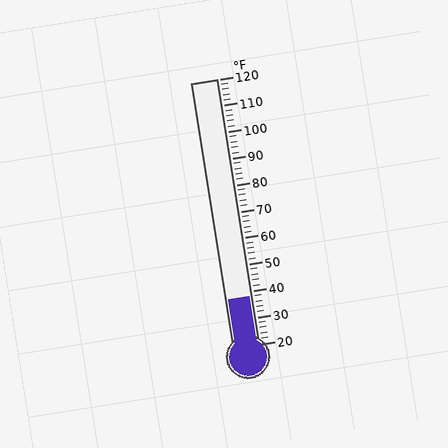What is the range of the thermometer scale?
The thermometer scale ranges from 20°F to 120°F.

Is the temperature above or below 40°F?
The temperature is below 40°F.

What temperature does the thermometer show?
The thermometer shows approximately 38°F.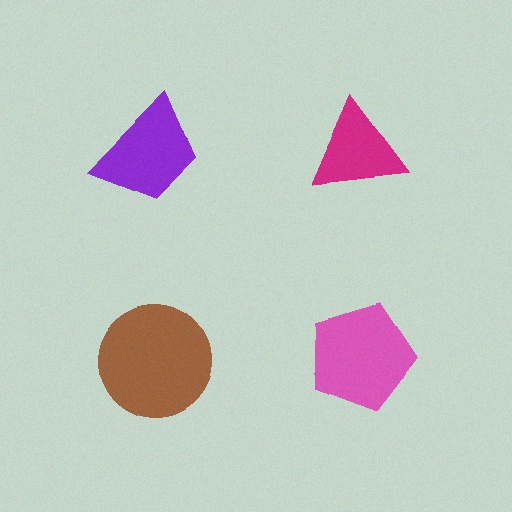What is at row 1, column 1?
A purple trapezoid.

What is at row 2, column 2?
A pink pentagon.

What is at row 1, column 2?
A magenta triangle.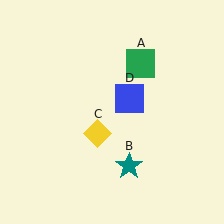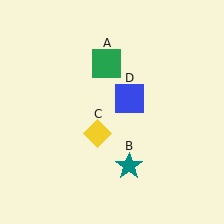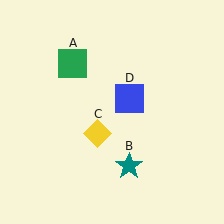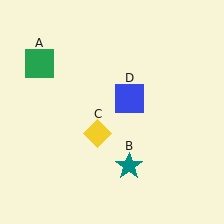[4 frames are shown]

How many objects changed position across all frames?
1 object changed position: green square (object A).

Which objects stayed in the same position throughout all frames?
Teal star (object B) and yellow diamond (object C) and blue square (object D) remained stationary.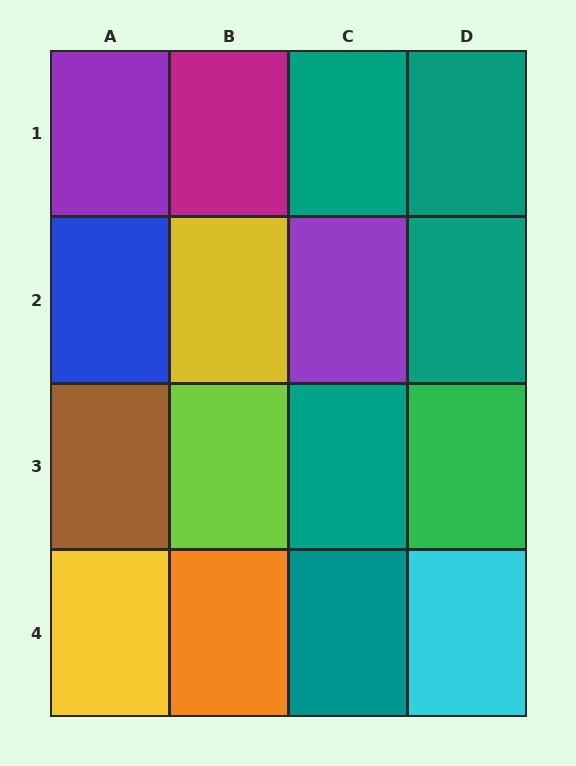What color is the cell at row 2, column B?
Yellow.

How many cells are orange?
1 cell is orange.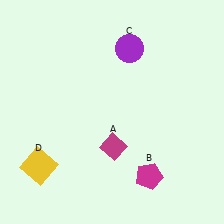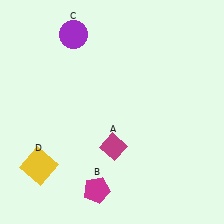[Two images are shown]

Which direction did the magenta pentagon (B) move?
The magenta pentagon (B) moved left.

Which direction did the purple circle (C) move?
The purple circle (C) moved left.